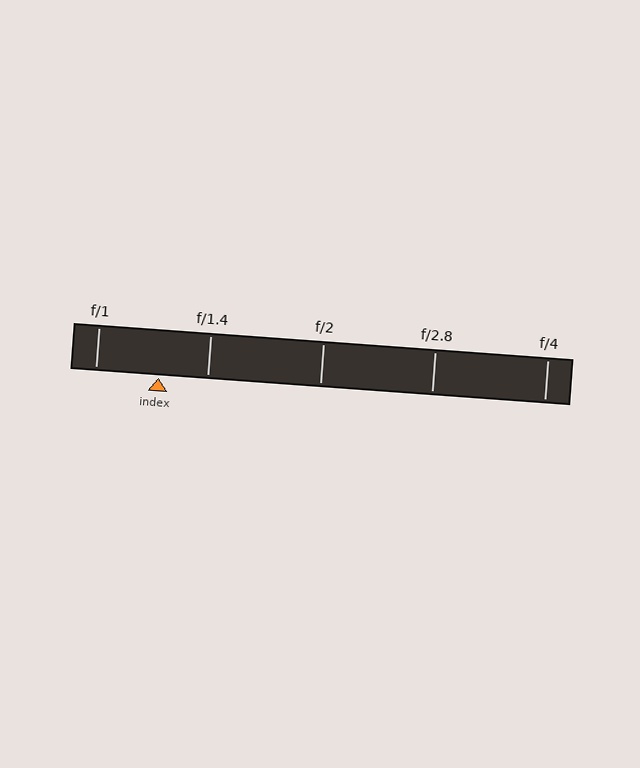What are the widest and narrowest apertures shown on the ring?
The widest aperture shown is f/1 and the narrowest is f/4.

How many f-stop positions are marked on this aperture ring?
There are 5 f-stop positions marked.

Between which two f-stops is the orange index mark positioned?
The index mark is between f/1 and f/1.4.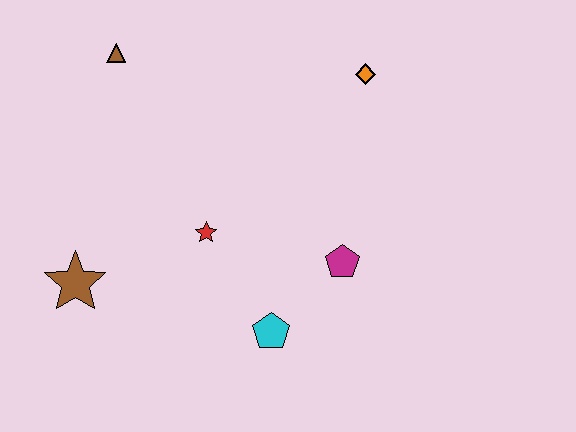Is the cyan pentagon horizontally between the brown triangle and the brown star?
No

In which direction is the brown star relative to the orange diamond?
The brown star is to the left of the orange diamond.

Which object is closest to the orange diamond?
The magenta pentagon is closest to the orange diamond.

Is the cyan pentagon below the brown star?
Yes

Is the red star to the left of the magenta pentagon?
Yes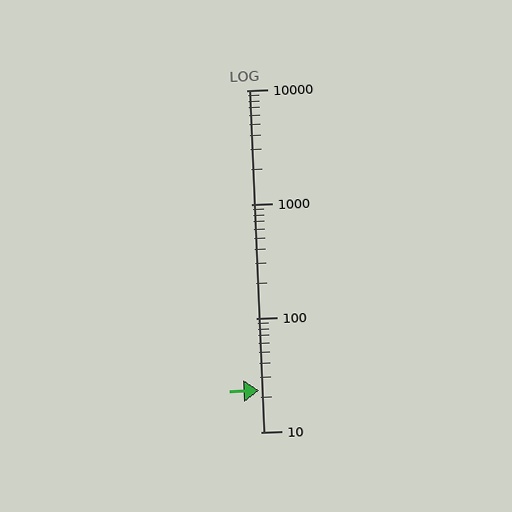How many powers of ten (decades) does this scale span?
The scale spans 3 decades, from 10 to 10000.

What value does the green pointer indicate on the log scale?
The pointer indicates approximately 23.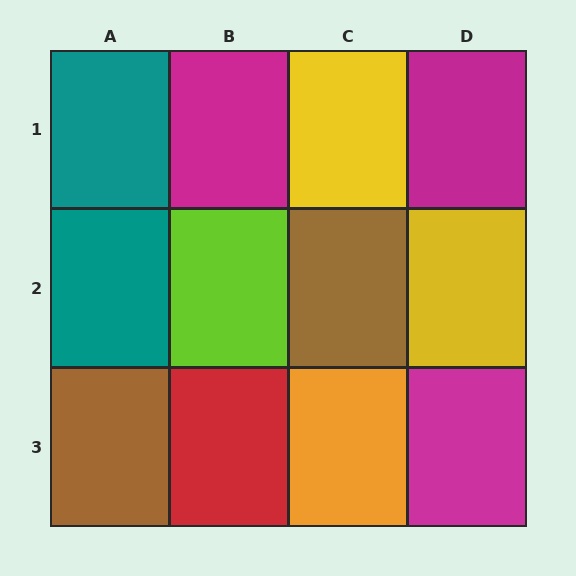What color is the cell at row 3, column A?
Brown.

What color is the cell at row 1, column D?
Magenta.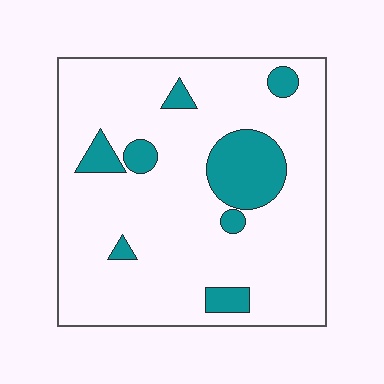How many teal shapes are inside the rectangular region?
8.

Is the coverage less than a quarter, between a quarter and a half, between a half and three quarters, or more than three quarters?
Less than a quarter.